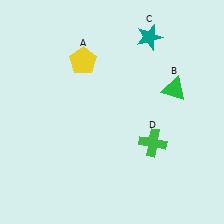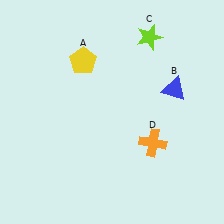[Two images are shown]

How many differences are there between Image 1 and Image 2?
There are 3 differences between the two images.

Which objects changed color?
B changed from green to blue. C changed from teal to lime. D changed from green to orange.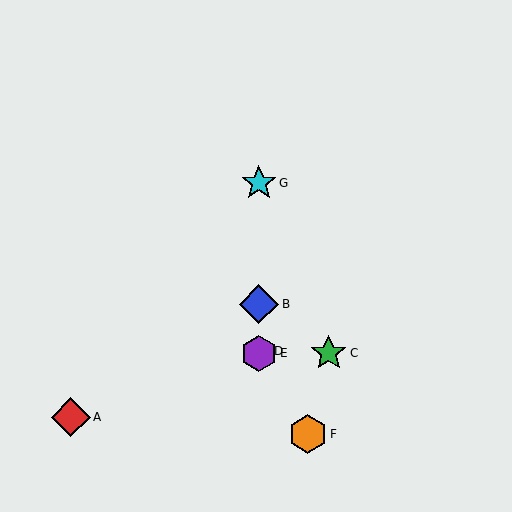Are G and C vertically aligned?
No, G is at x≈259 and C is at x≈329.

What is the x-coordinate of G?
Object G is at x≈259.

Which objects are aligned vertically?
Objects B, D, E, G are aligned vertically.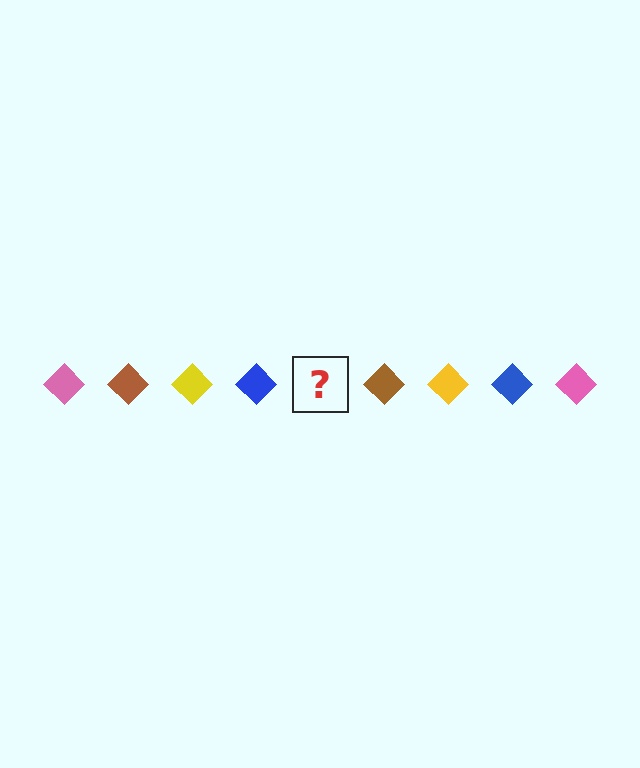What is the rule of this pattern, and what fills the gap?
The rule is that the pattern cycles through pink, brown, yellow, blue diamonds. The gap should be filled with a pink diamond.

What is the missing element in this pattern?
The missing element is a pink diamond.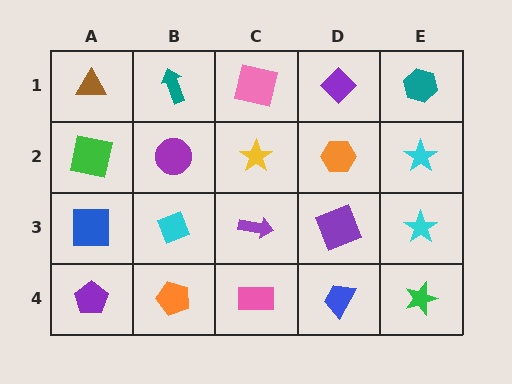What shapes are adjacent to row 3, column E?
A cyan star (row 2, column E), a green star (row 4, column E), a purple square (row 3, column D).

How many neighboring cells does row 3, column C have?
4.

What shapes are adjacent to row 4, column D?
A purple square (row 3, column D), a pink rectangle (row 4, column C), a green star (row 4, column E).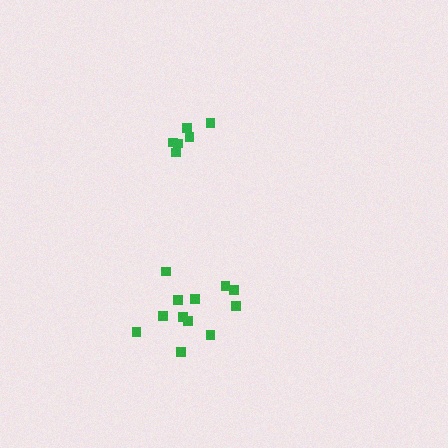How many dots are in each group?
Group 1: 6 dots, Group 2: 12 dots (18 total).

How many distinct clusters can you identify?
There are 2 distinct clusters.